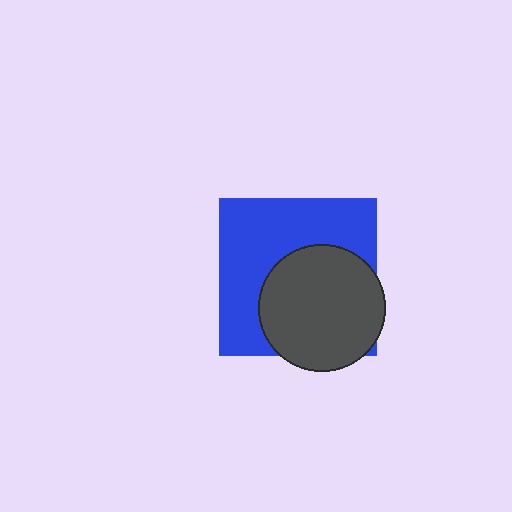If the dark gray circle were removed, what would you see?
You would see the complete blue square.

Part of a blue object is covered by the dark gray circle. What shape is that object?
It is a square.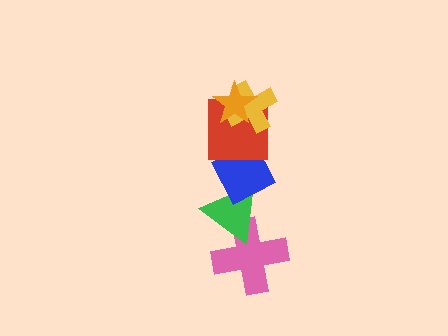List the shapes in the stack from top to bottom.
From top to bottom: the orange star, the yellow cross, the red square, the blue diamond, the green triangle, the pink cross.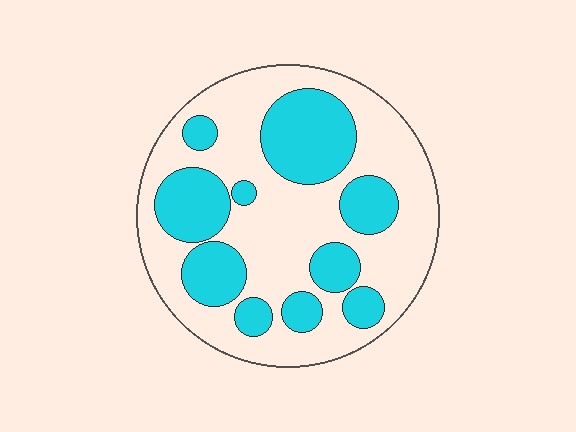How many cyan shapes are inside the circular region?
10.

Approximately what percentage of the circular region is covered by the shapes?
Approximately 35%.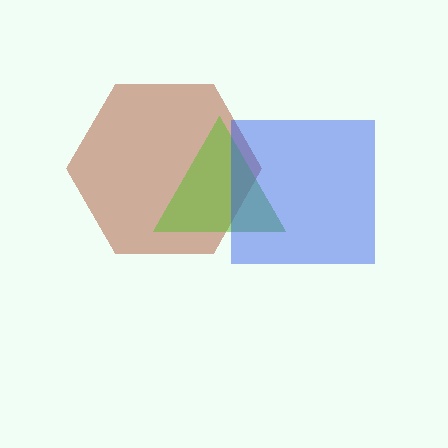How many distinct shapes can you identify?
There are 3 distinct shapes: a brown hexagon, a lime triangle, a blue square.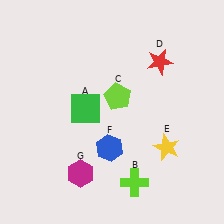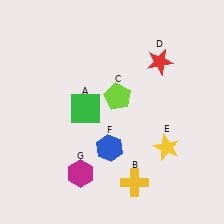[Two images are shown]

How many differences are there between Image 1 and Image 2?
There is 1 difference between the two images.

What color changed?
The cross (B) changed from lime in Image 1 to yellow in Image 2.